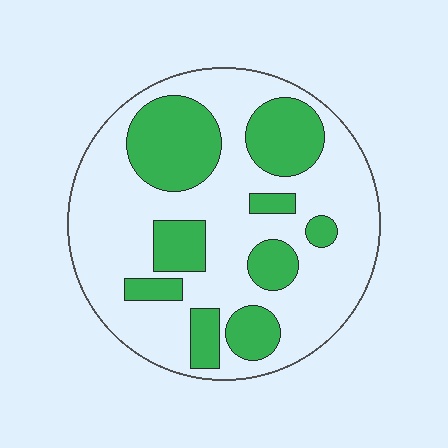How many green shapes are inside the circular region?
9.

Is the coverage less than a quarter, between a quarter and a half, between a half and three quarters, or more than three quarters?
Between a quarter and a half.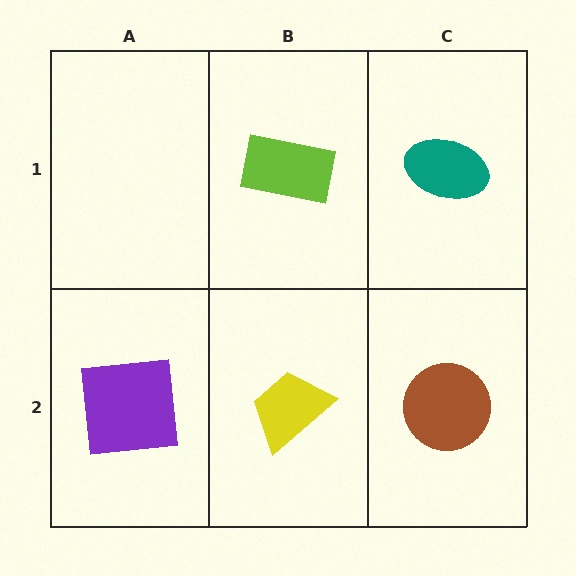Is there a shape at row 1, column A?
No, that cell is empty.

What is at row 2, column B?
A yellow trapezoid.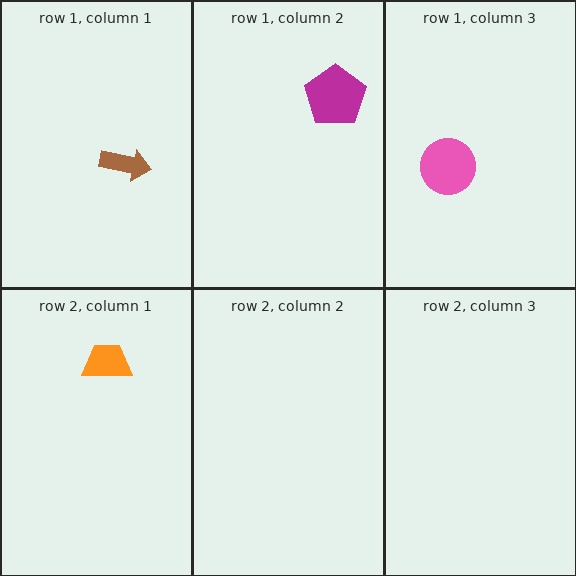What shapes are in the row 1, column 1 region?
The brown arrow.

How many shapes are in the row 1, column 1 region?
1.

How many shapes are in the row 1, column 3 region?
1.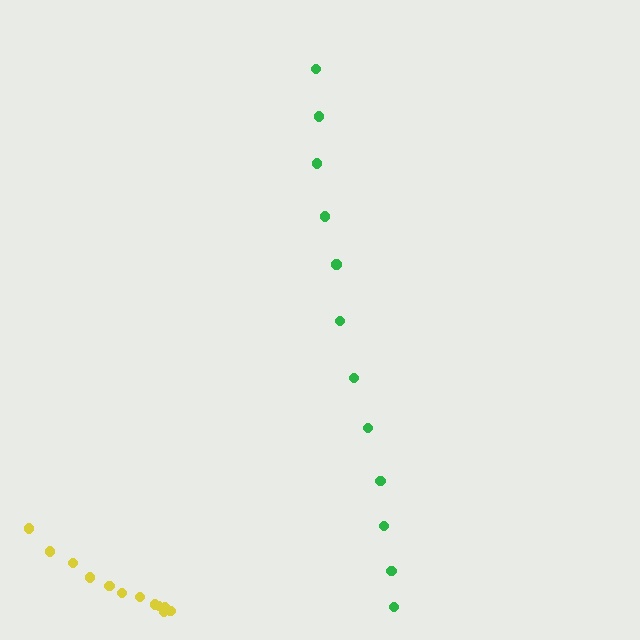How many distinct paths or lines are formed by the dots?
There are 2 distinct paths.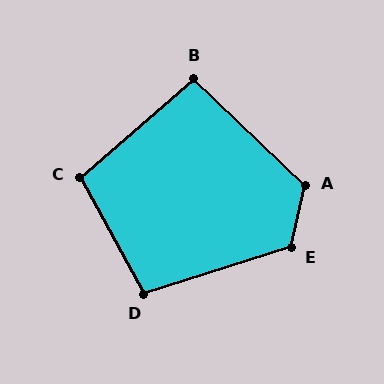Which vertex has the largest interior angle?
A, at approximately 121 degrees.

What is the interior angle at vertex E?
Approximately 121 degrees (obtuse).